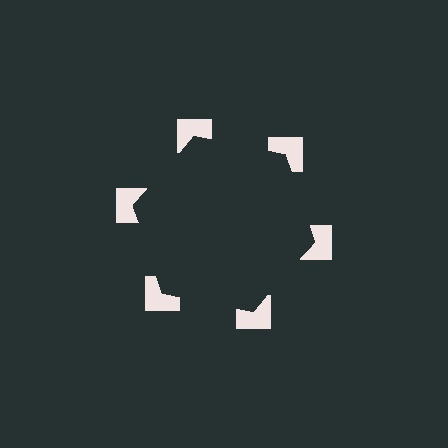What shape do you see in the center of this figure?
An illusory hexagon — its edges are inferred from the aligned wedge cuts in the notched squares, not physically drawn.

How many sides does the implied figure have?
6 sides.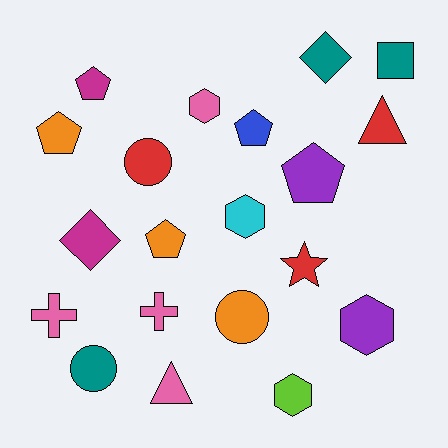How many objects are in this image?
There are 20 objects.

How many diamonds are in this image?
There are 2 diamonds.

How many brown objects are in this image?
There are no brown objects.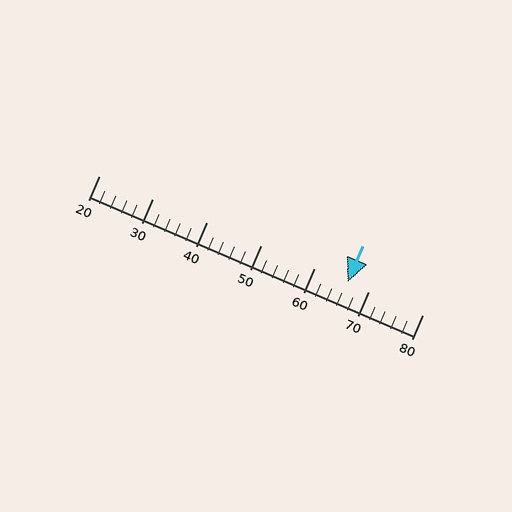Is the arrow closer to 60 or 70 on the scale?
The arrow is closer to 70.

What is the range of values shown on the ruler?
The ruler shows values from 20 to 80.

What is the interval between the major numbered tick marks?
The major tick marks are spaced 10 units apart.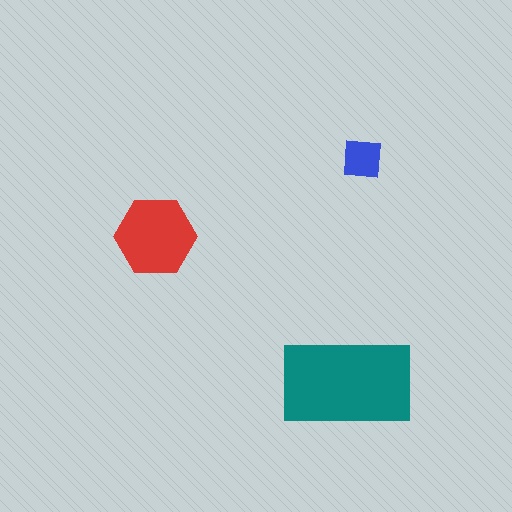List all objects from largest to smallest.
The teal rectangle, the red hexagon, the blue square.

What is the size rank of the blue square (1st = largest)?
3rd.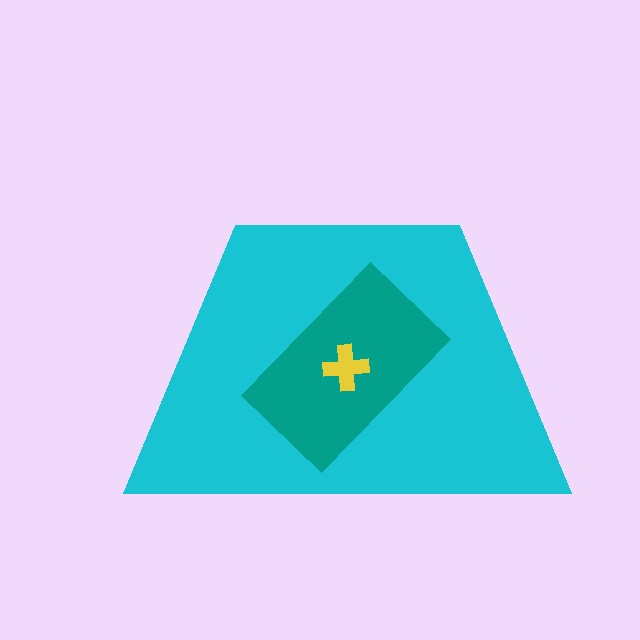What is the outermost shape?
The cyan trapezoid.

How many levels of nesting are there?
3.